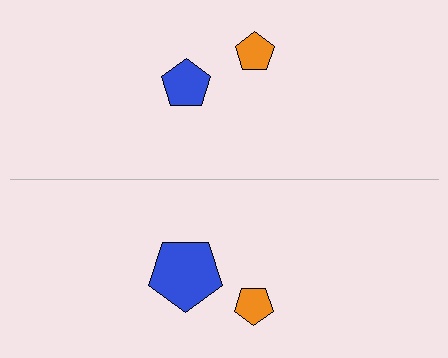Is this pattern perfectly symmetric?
No, the pattern is not perfectly symmetric. The blue pentagon on the bottom side has a different size than its mirror counterpart.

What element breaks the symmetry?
The blue pentagon on the bottom side has a different size than its mirror counterpart.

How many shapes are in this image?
There are 4 shapes in this image.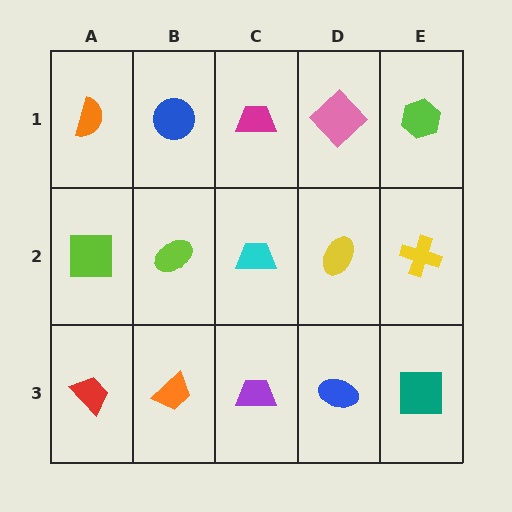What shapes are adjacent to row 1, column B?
A lime ellipse (row 2, column B), an orange semicircle (row 1, column A), a magenta trapezoid (row 1, column C).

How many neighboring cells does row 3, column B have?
3.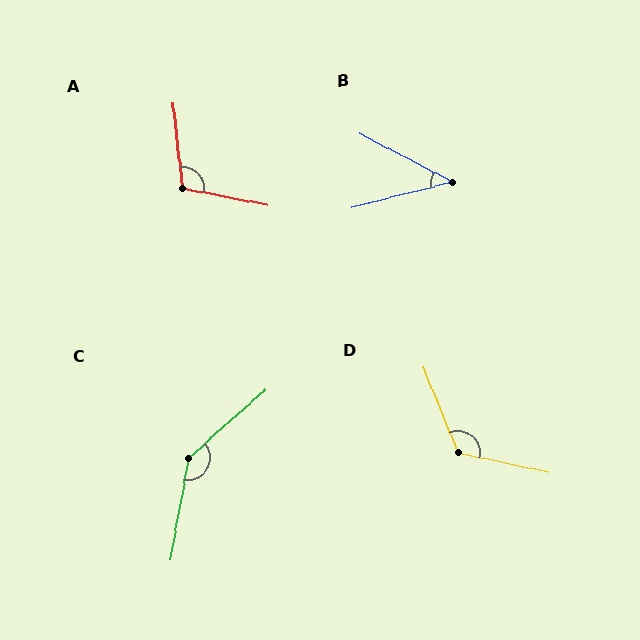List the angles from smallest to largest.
B (42°), A (107°), D (124°), C (142°).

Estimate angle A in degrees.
Approximately 107 degrees.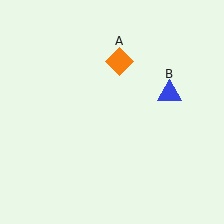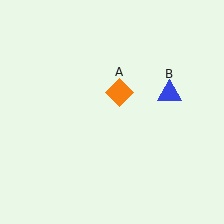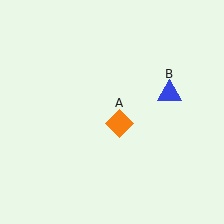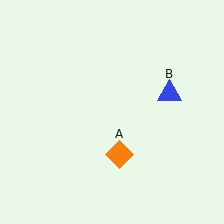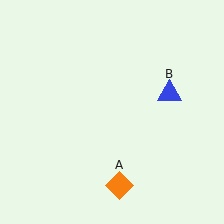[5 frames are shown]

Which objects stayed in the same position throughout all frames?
Blue triangle (object B) remained stationary.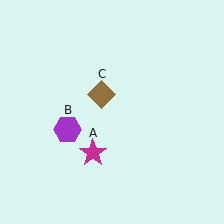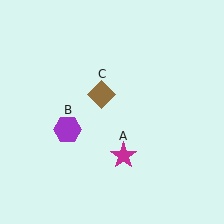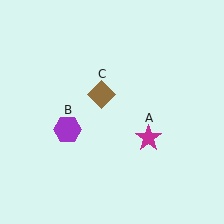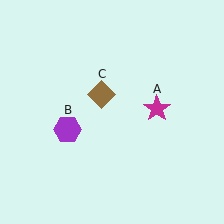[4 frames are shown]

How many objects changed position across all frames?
1 object changed position: magenta star (object A).